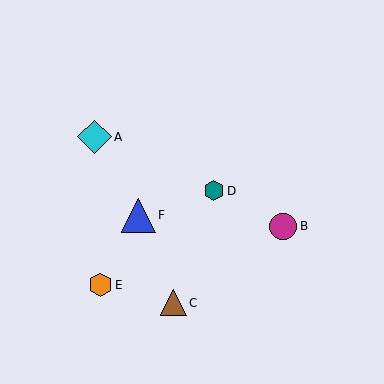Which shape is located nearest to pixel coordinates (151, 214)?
The blue triangle (labeled F) at (138, 215) is nearest to that location.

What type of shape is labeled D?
Shape D is a teal hexagon.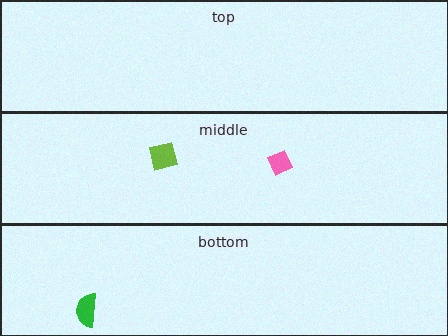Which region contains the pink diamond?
The middle region.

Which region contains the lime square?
The middle region.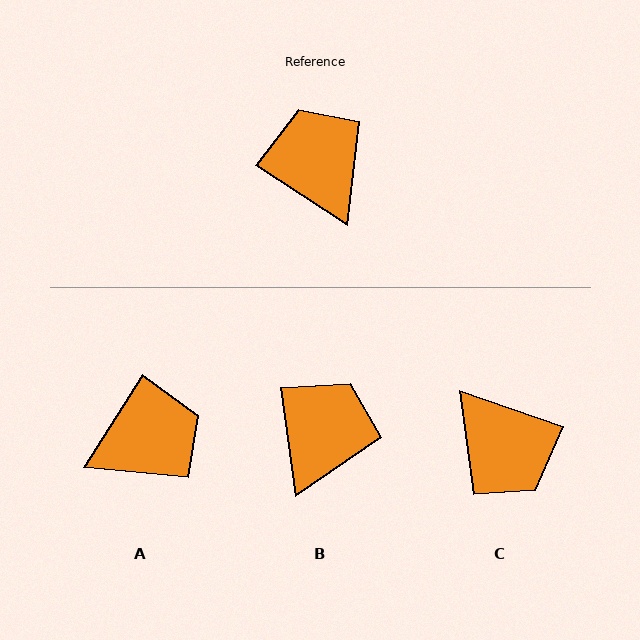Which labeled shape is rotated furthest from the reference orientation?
C, about 166 degrees away.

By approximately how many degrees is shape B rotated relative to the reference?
Approximately 49 degrees clockwise.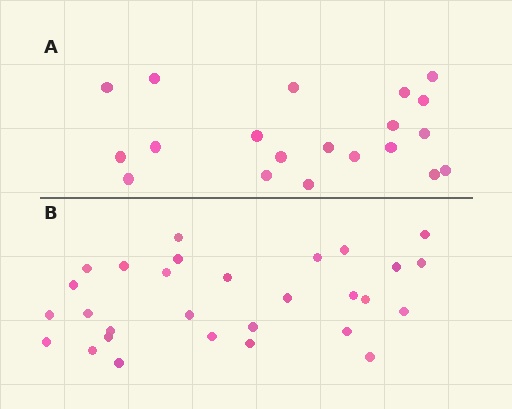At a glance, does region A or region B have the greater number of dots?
Region B (the bottom region) has more dots.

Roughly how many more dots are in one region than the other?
Region B has roughly 8 or so more dots than region A.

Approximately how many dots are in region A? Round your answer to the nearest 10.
About 20 dots.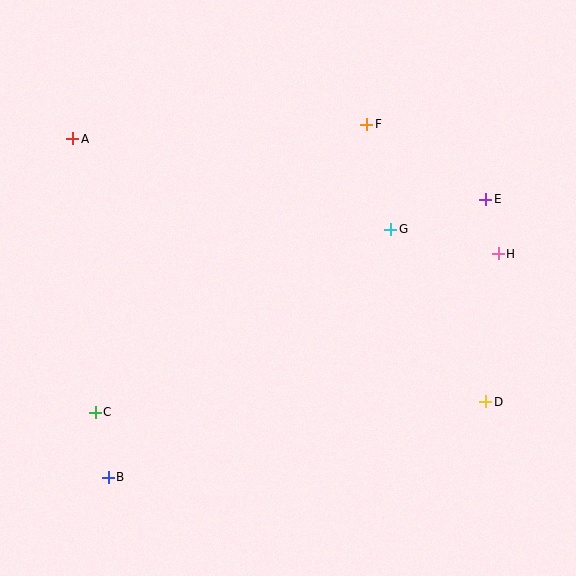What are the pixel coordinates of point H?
Point H is at (498, 254).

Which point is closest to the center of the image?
Point G at (391, 229) is closest to the center.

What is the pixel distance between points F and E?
The distance between F and E is 141 pixels.